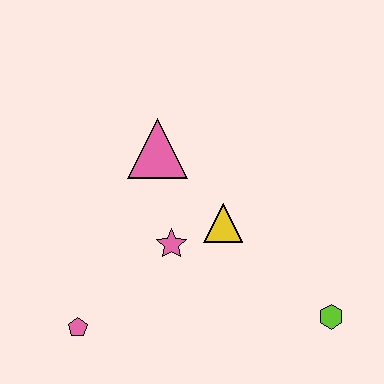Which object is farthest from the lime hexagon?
The pink pentagon is farthest from the lime hexagon.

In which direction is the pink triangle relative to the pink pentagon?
The pink triangle is above the pink pentagon.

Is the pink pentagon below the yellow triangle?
Yes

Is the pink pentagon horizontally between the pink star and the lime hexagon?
No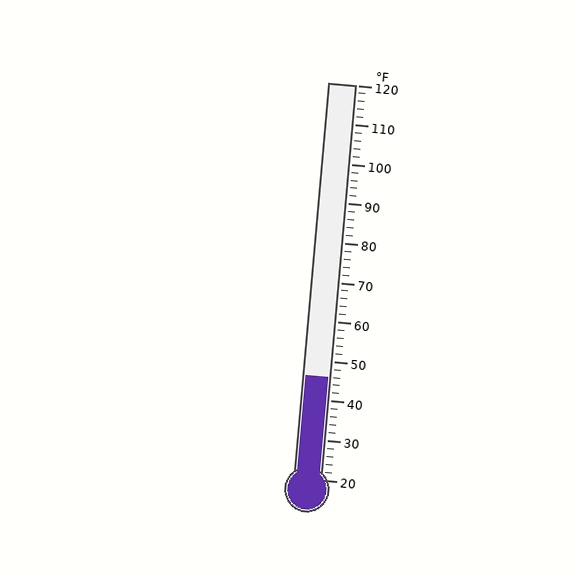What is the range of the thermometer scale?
The thermometer scale ranges from 20°F to 120°F.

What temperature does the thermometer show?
The thermometer shows approximately 46°F.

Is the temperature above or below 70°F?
The temperature is below 70°F.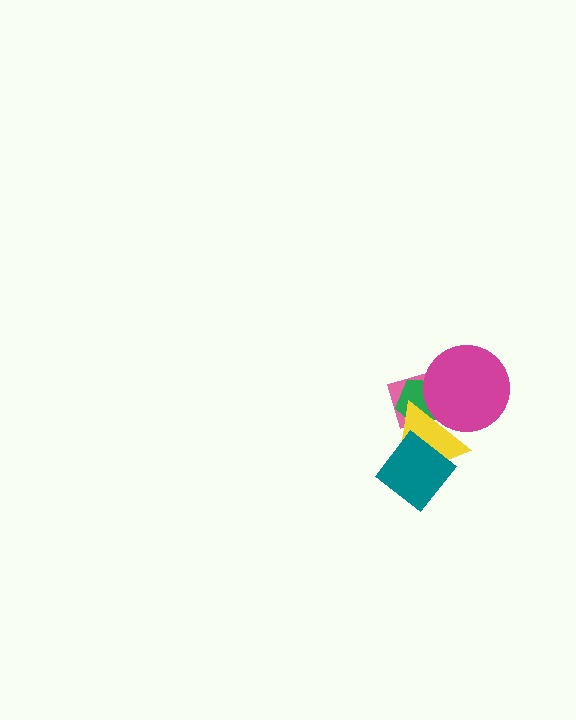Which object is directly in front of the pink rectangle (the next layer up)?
The green pentagon is directly in front of the pink rectangle.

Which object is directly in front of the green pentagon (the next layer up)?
The yellow triangle is directly in front of the green pentagon.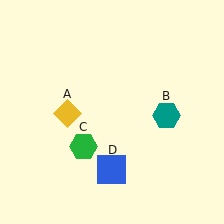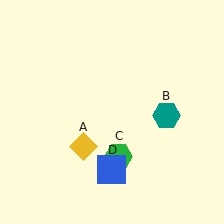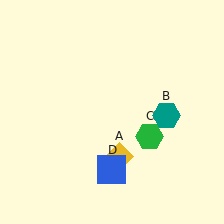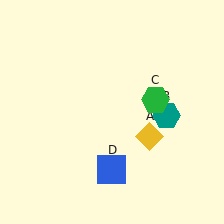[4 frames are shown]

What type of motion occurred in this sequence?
The yellow diamond (object A), green hexagon (object C) rotated counterclockwise around the center of the scene.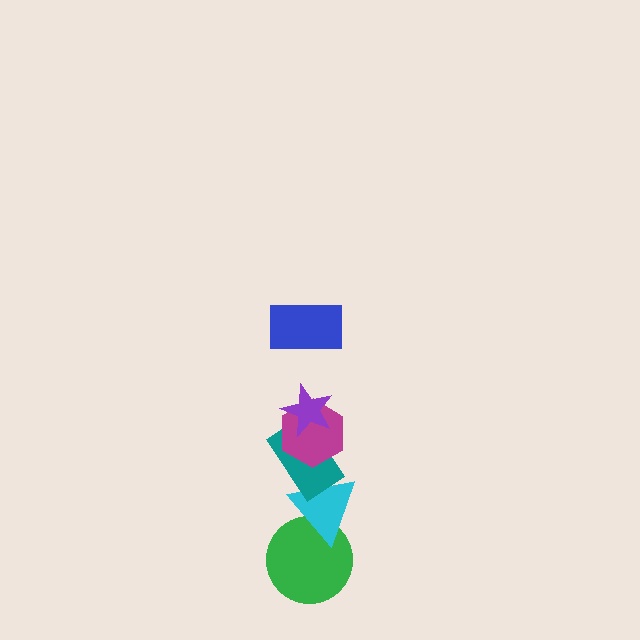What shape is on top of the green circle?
The cyan triangle is on top of the green circle.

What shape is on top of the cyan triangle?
The teal rectangle is on top of the cyan triangle.